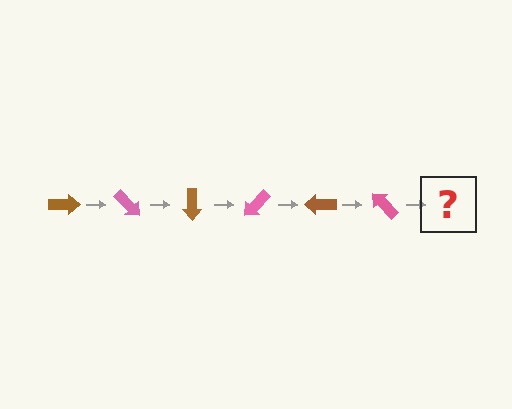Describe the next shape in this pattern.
It should be a brown arrow, rotated 270 degrees from the start.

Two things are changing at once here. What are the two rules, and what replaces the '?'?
The two rules are that it rotates 45 degrees each step and the color cycles through brown and pink. The '?' should be a brown arrow, rotated 270 degrees from the start.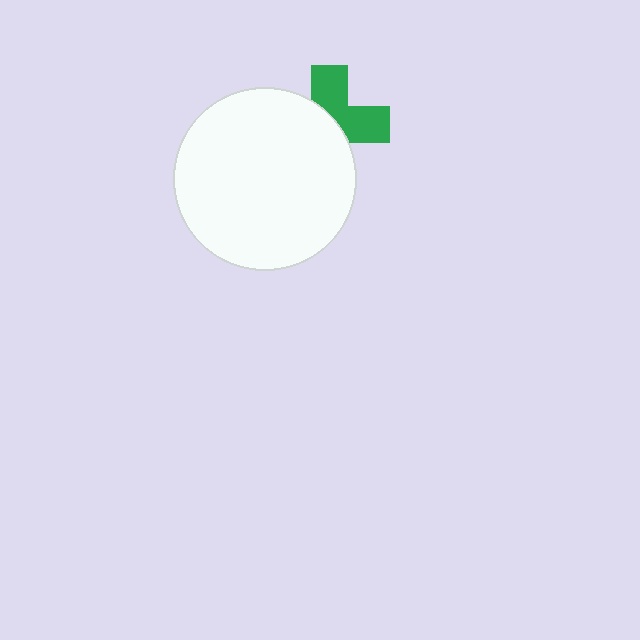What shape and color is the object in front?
The object in front is a white circle.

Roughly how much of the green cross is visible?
About half of it is visible (roughly 45%).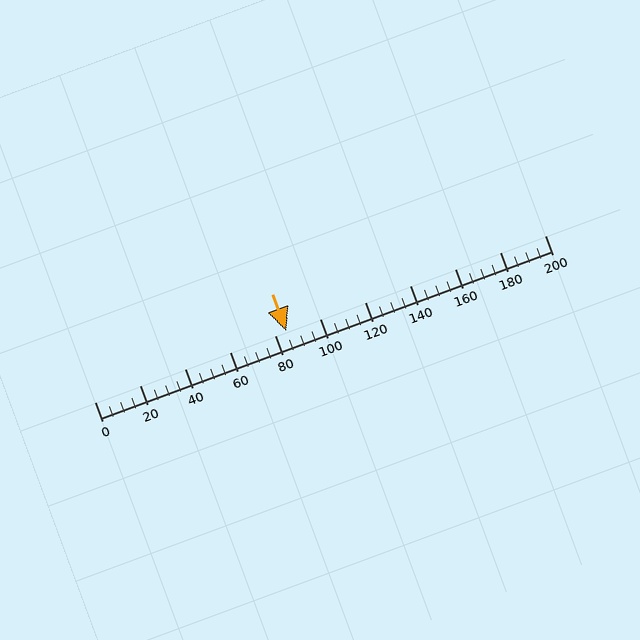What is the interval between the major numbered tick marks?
The major tick marks are spaced 20 units apart.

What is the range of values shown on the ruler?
The ruler shows values from 0 to 200.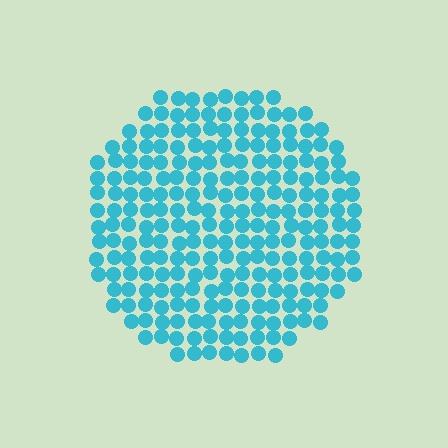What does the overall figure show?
The overall figure shows a circle.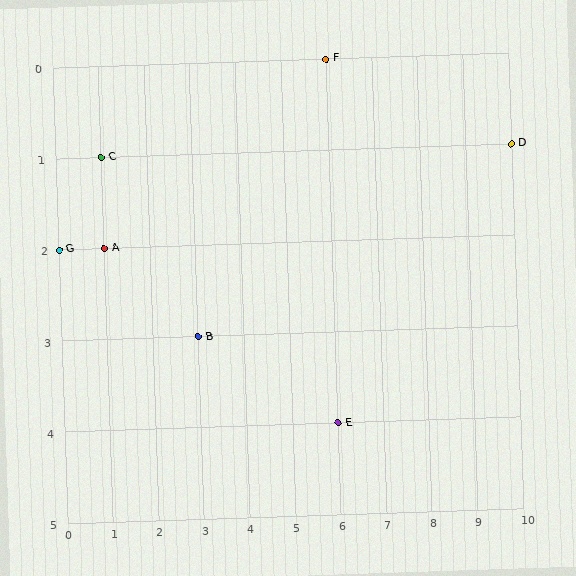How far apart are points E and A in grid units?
Points E and A are 5 columns and 2 rows apart (about 5.4 grid units diagonally).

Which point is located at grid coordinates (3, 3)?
Point B is at (3, 3).